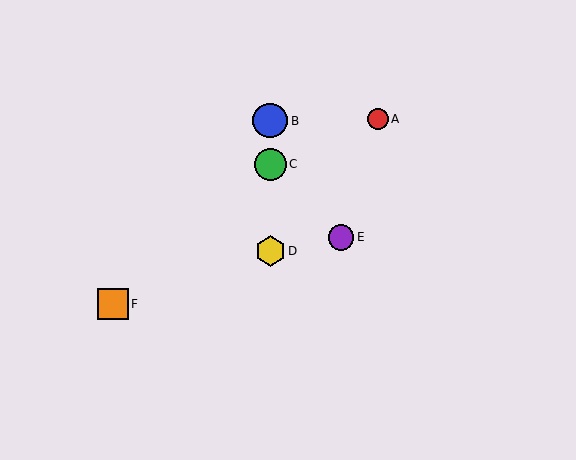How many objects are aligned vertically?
3 objects (B, C, D) are aligned vertically.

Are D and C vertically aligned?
Yes, both are at x≈270.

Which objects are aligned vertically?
Objects B, C, D are aligned vertically.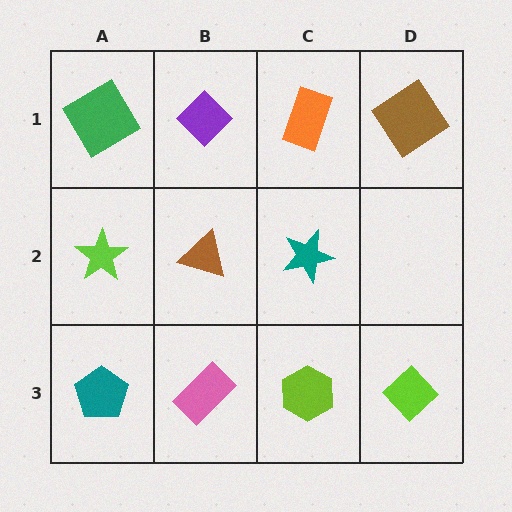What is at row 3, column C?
A lime hexagon.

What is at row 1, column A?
A green diamond.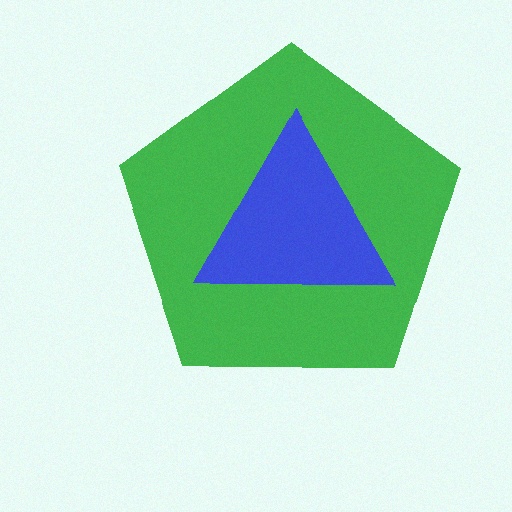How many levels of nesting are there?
2.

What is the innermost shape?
The blue triangle.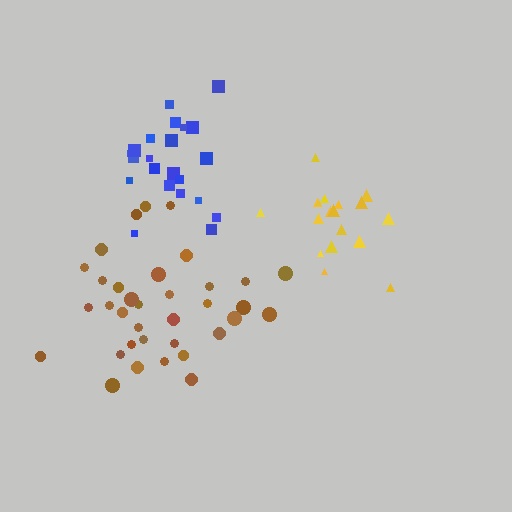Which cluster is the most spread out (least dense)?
Yellow.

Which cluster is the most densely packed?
Blue.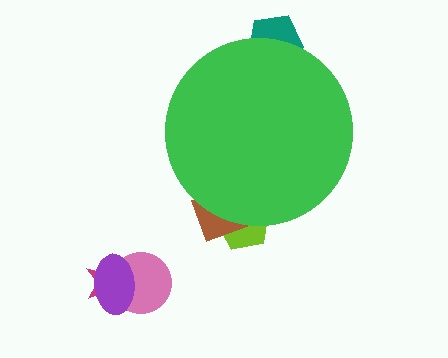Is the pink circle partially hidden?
No, the pink circle is fully visible.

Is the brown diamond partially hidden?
Yes, the brown diamond is partially hidden behind the green circle.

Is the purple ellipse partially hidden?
No, the purple ellipse is fully visible.